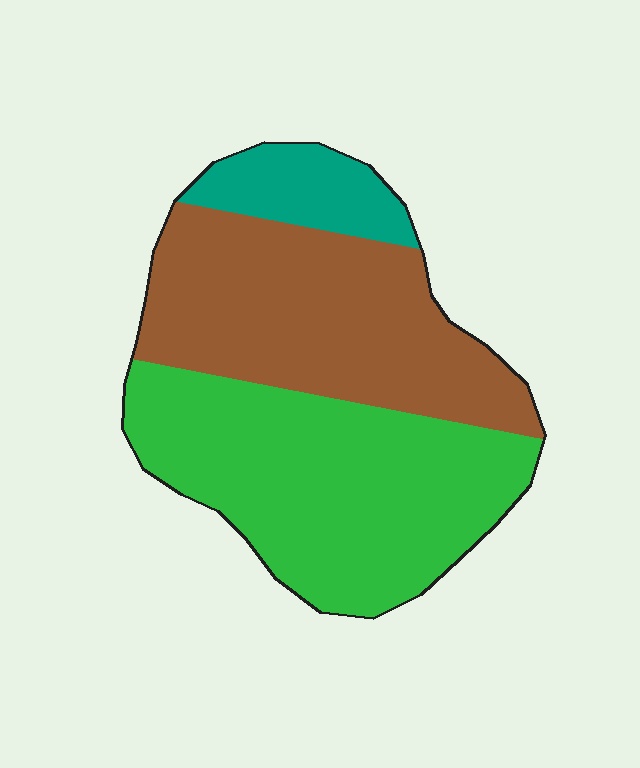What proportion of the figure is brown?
Brown covers about 40% of the figure.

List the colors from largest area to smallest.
From largest to smallest: green, brown, teal.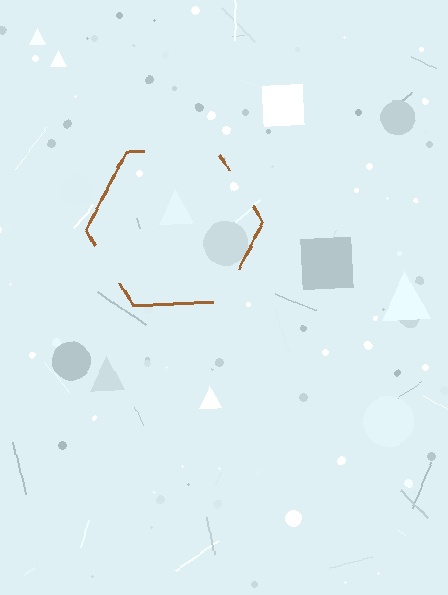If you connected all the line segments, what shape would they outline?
They would outline a hexagon.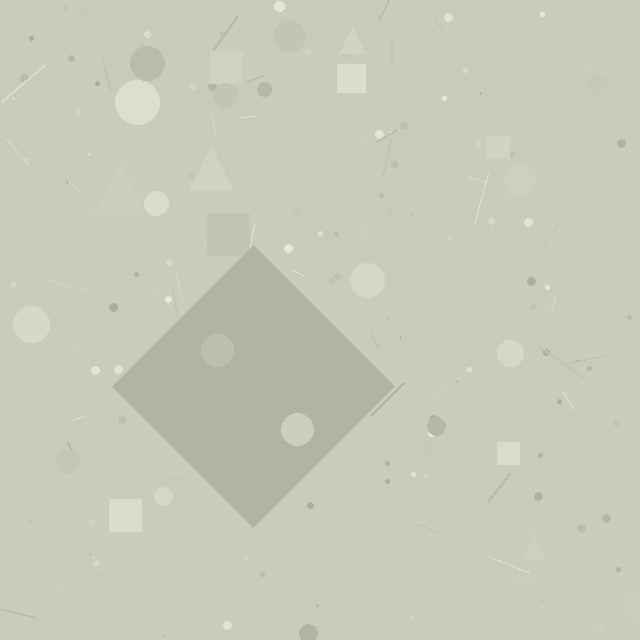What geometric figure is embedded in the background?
A diamond is embedded in the background.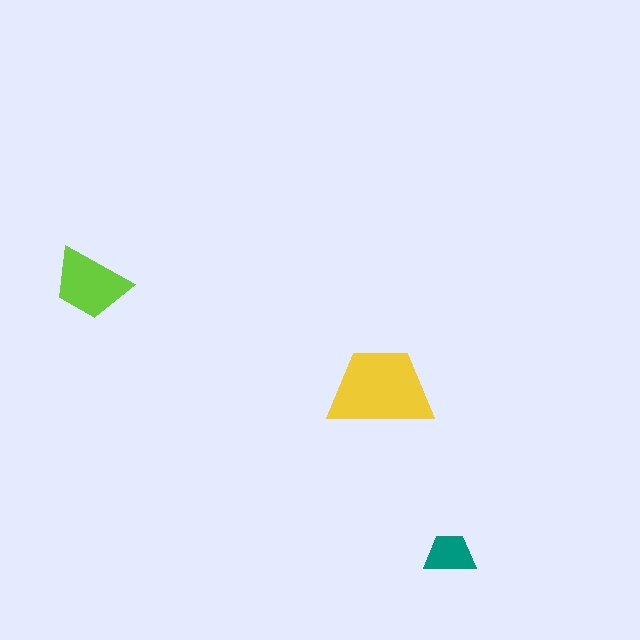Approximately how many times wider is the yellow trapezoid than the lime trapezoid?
About 1.5 times wider.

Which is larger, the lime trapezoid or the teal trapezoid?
The lime one.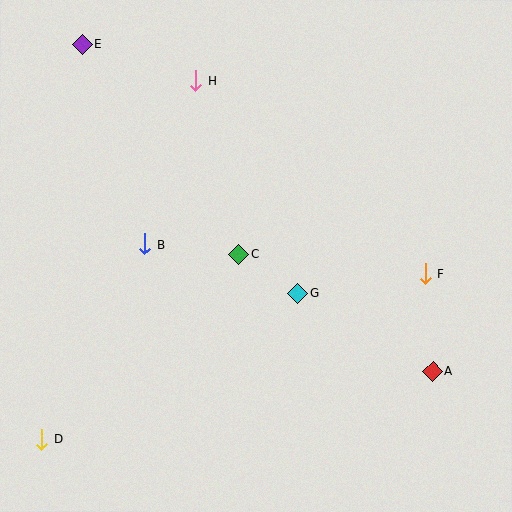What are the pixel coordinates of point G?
Point G is at (298, 294).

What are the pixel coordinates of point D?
Point D is at (42, 439).